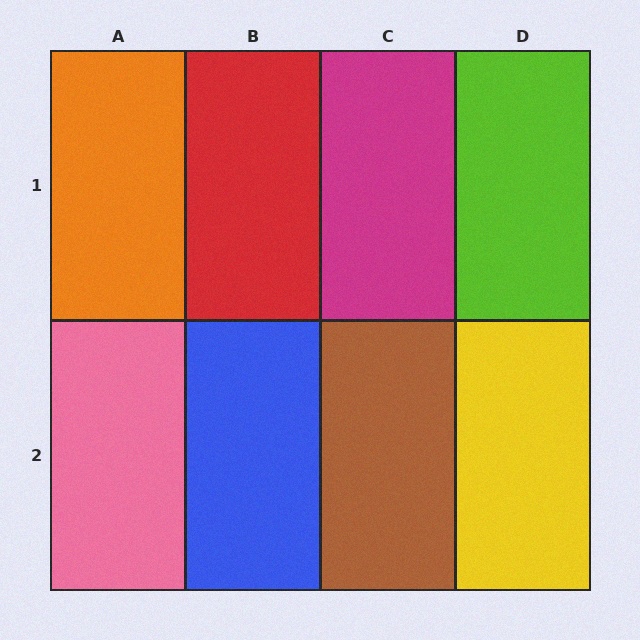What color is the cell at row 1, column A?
Orange.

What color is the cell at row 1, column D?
Lime.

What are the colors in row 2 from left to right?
Pink, blue, brown, yellow.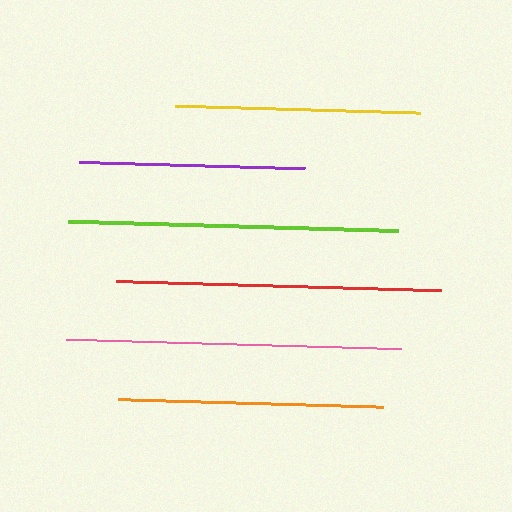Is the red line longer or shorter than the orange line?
The red line is longer than the orange line.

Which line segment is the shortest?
The purple line is the shortest at approximately 226 pixels.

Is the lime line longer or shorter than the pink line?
The pink line is longer than the lime line.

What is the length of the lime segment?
The lime segment is approximately 330 pixels long.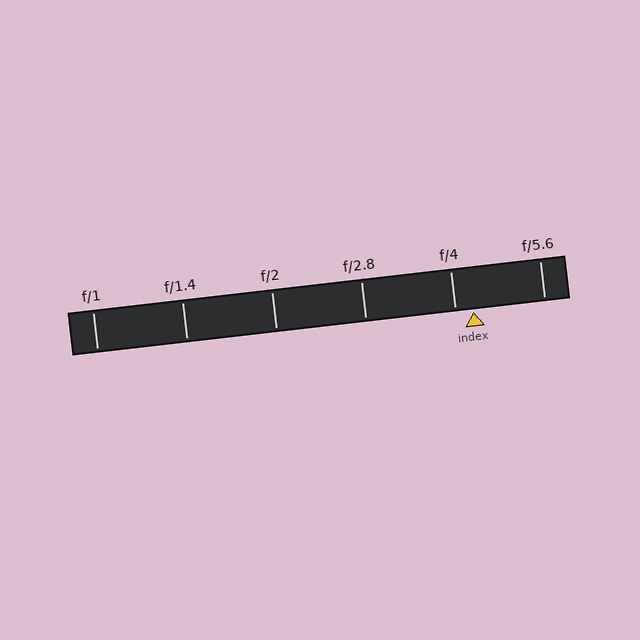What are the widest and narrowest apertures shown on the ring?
The widest aperture shown is f/1 and the narrowest is f/5.6.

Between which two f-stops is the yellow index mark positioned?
The index mark is between f/4 and f/5.6.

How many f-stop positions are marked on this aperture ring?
There are 6 f-stop positions marked.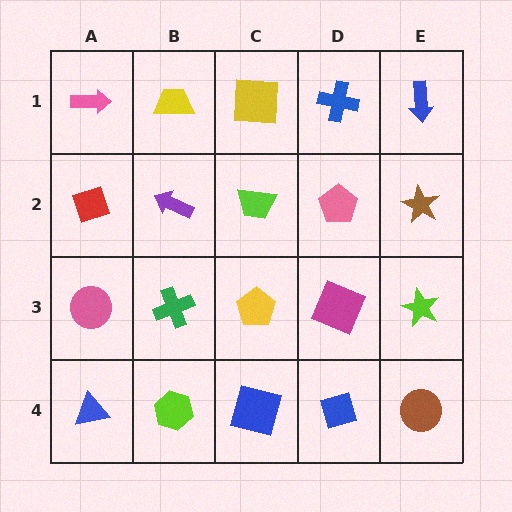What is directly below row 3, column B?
A lime hexagon.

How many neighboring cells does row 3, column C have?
4.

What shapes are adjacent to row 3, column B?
A purple arrow (row 2, column B), a lime hexagon (row 4, column B), a pink circle (row 3, column A), a yellow pentagon (row 3, column C).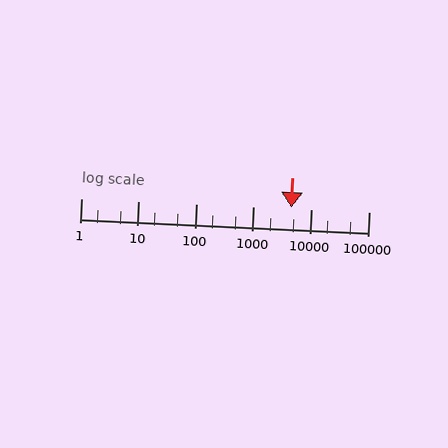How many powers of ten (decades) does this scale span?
The scale spans 5 decades, from 1 to 100000.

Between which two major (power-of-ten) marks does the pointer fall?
The pointer is between 1000 and 10000.